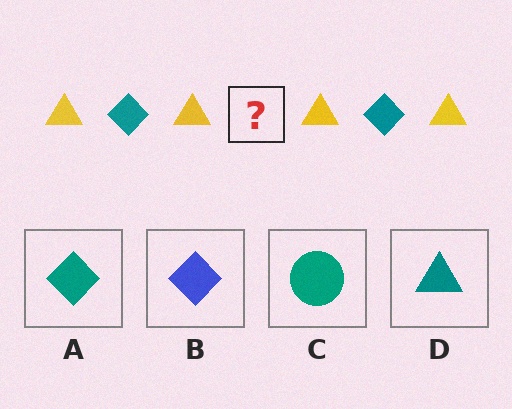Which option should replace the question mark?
Option A.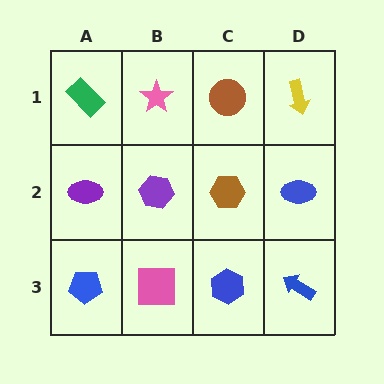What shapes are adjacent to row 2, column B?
A pink star (row 1, column B), a pink square (row 3, column B), a purple ellipse (row 2, column A), a brown hexagon (row 2, column C).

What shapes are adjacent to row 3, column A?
A purple ellipse (row 2, column A), a pink square (row 3, column B).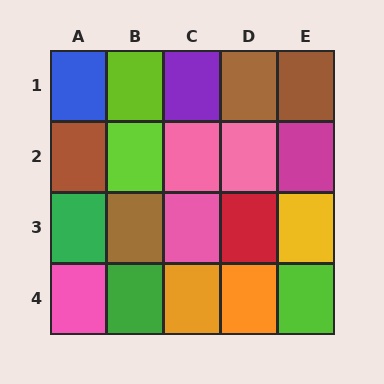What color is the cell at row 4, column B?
Green.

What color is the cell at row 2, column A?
Brown.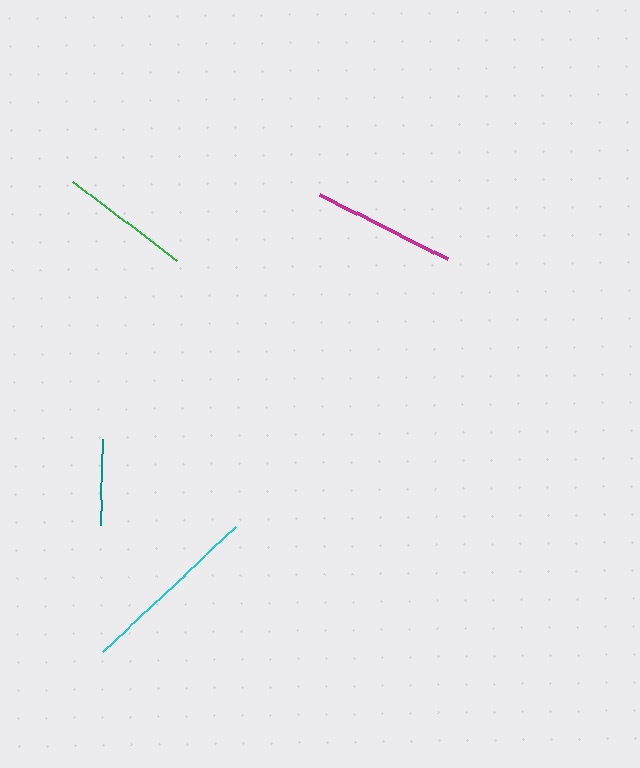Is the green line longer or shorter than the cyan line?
The cyan line is longer than the green line.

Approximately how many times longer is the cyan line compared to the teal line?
The cyan line is approximately 2.1 times the length of the teal line.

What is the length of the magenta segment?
The magenta segment is approximately 144 pixels long.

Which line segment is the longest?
The cyan line is the longest at approximately 182 pixels.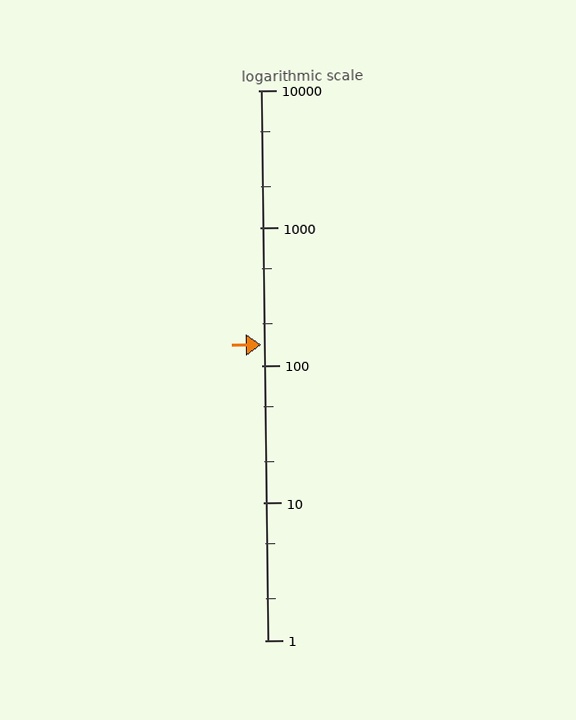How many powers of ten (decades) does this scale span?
The scale spans 4 decades, from 1 to 10000.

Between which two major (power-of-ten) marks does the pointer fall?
The pointer is between 100 and 1000.